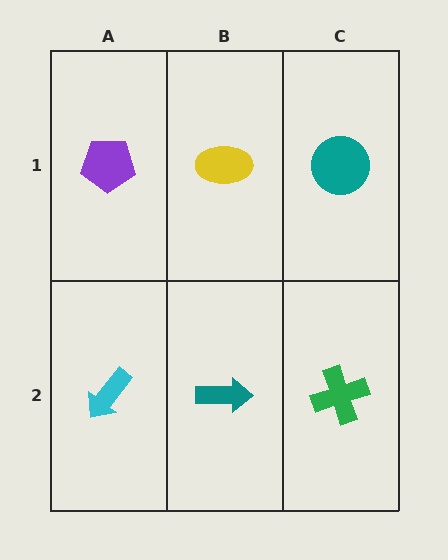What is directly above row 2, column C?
A teal circle.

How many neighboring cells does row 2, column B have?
3.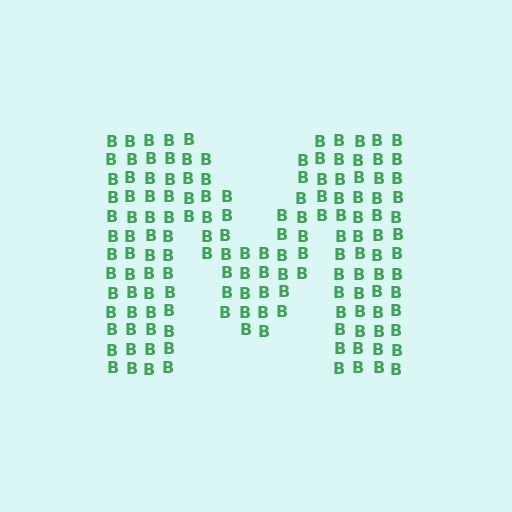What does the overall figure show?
The overall figure shows the letter M.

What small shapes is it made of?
It is made of small letter B's.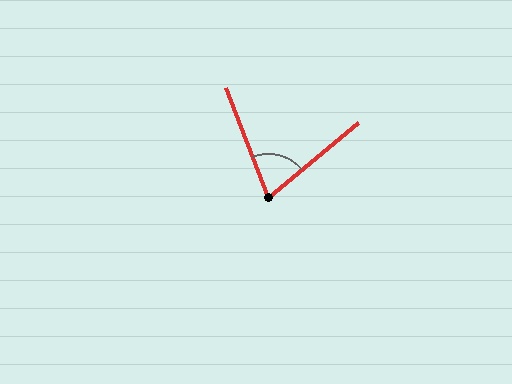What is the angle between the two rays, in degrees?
Approximately 71 degrees.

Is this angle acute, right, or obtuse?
It is acute.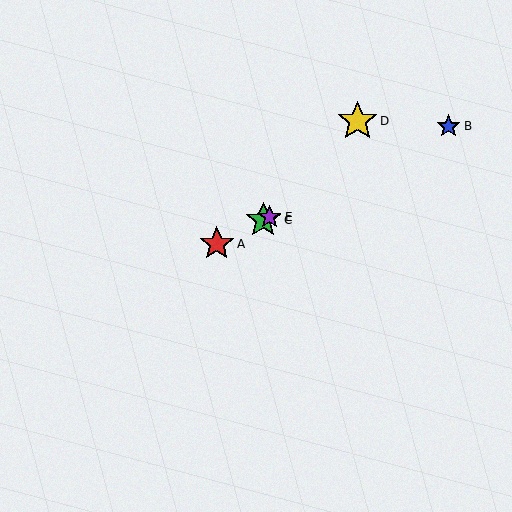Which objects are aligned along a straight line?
Objects A, B, C, E are aligned along a straight line.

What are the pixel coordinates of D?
Object D is at (358, 121).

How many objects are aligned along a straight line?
4 objects (A, B, C, E) are aligned along a straight line.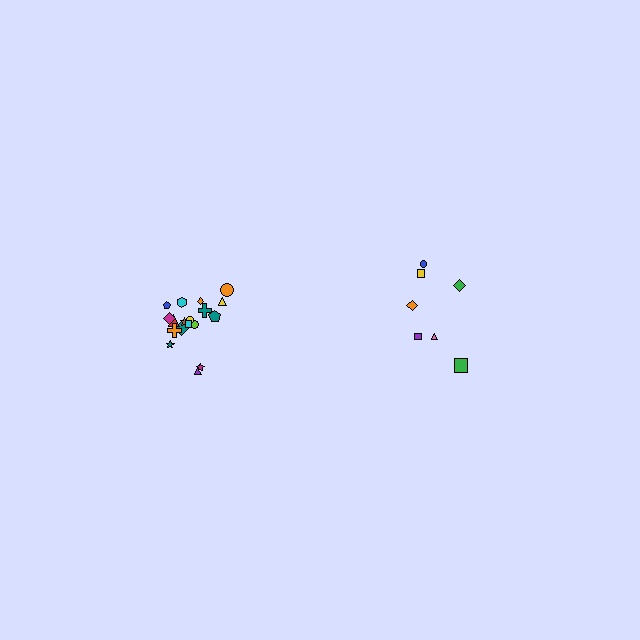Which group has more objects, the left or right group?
The left group.